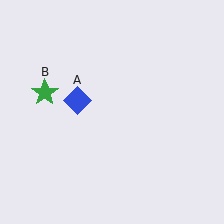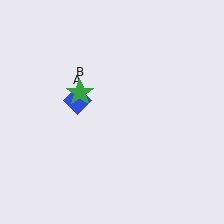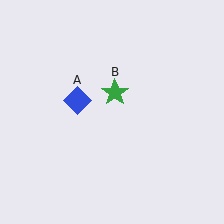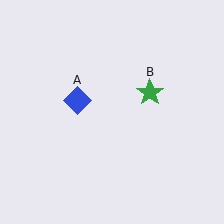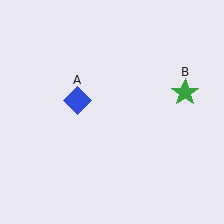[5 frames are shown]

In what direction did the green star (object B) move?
The green star (object B) moved right.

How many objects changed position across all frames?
1 object changed position: green star (object B).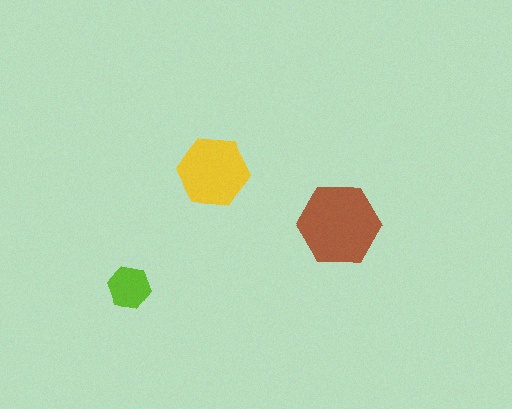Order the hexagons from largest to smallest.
the brown one, the yellow one, the lime one.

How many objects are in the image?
There are 3 objects in the image.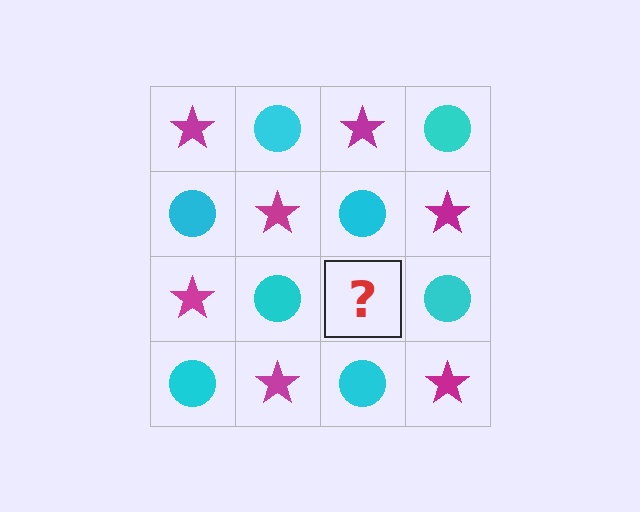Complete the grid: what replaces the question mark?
The question mark should be replaced with a magenta star.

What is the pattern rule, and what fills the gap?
The rule is that it alternates magenta star and cyan circle in a checkerboard pattern. The gap should be filled with a magenta star.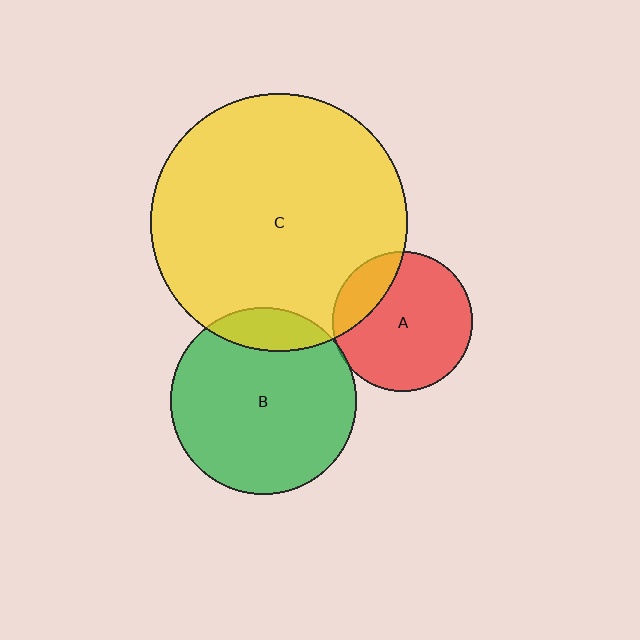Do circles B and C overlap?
Yes.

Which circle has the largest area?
Circle C (yellow).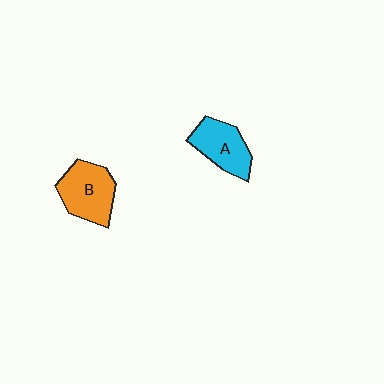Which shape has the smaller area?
Shape A (cyan).